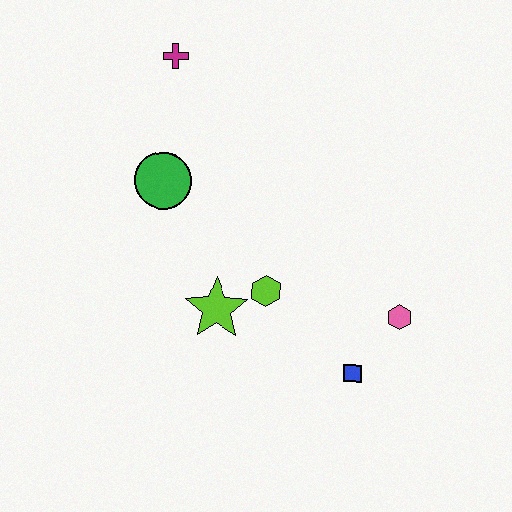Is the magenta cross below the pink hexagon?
No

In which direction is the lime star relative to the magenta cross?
The lime star is below the magenta cross.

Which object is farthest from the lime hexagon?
The magenta cross is farthest from the lime hexagon.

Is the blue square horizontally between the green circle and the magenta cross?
No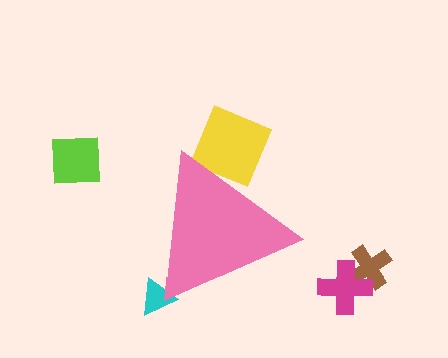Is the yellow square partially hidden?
Yes, the yellow square is partially hidden behind the pink triangle.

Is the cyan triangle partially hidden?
Yes, the cyan triangle is partially hidden behind the pink triangle.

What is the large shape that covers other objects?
A pink triangle.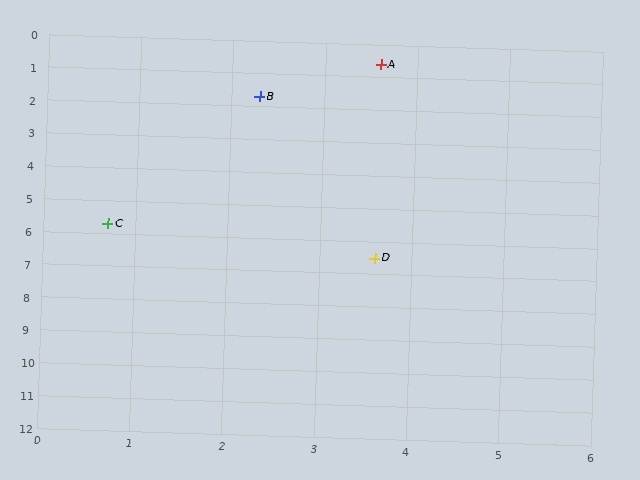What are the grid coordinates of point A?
Point A is at approximately (3.6, 0.6).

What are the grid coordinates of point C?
Point C is at approximately (0.7, 5.7).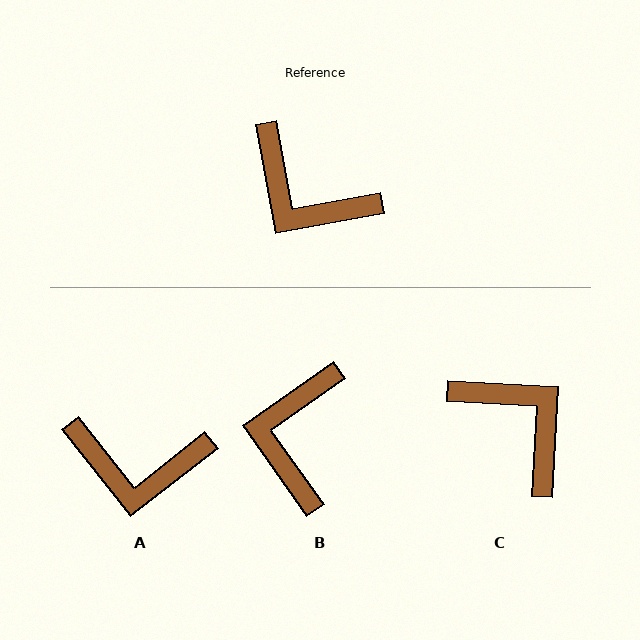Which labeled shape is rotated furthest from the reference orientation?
C, about 167 degrees away.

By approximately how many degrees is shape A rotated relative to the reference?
Approximately 28 degrees counter-clockwise.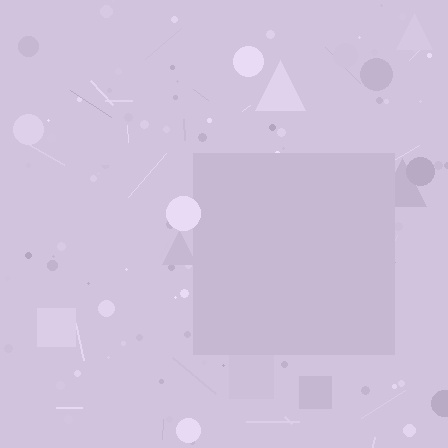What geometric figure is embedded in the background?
A square is embedded in the background.